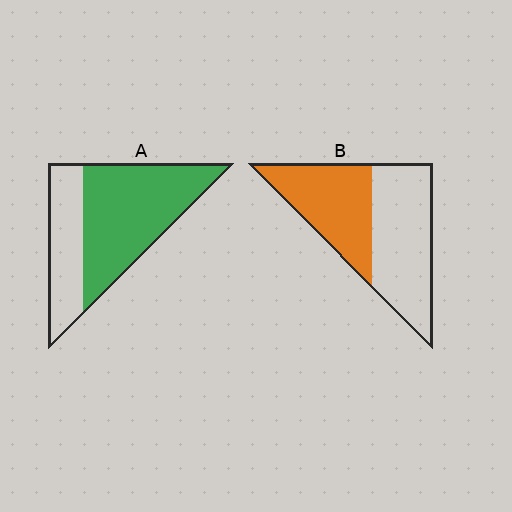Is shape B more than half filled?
No.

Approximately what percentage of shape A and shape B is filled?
A is approximately 65% and B is approximately 45%.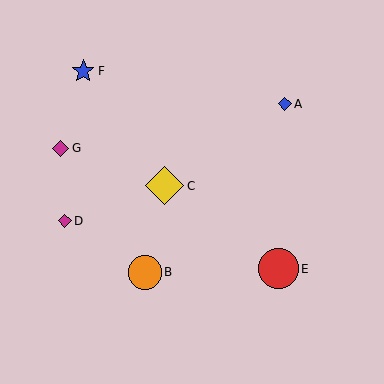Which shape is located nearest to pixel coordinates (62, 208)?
The magenta diamond (labeled D) at (65, 221) is nearest to that location.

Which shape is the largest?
The red circle (labeled E) is the largest.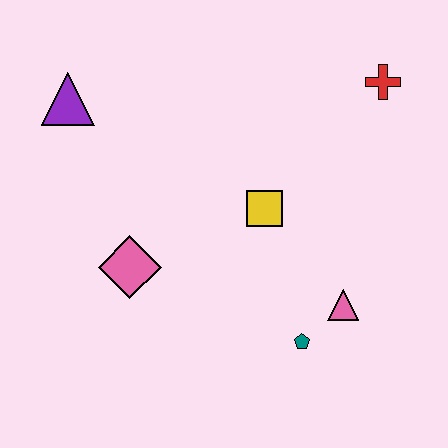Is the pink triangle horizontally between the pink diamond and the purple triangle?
No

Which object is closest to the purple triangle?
The pink diamond is closest to the purple triangle.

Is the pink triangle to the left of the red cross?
Yes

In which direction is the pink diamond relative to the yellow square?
The pink diamond is to the left of the yellow square.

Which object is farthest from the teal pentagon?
The purple triangle is farthest from the teal pentagon.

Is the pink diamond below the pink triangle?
No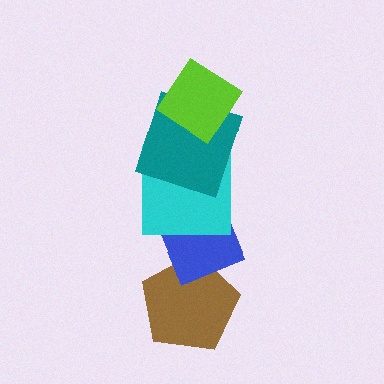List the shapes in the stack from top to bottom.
From top to bottom: the lime diamond, the teal square, the cyan square, the blue diamond, the brown pentagon.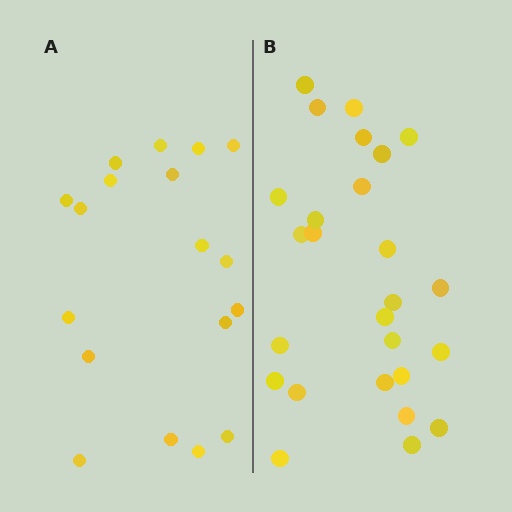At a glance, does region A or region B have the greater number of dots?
Region B (the right region) has more dots.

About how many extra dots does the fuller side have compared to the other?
Region B has roughly 8 or so more dots than region A.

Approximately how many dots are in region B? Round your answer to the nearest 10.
About 30 dots. (The exact count is 26, which rounds to 30.)